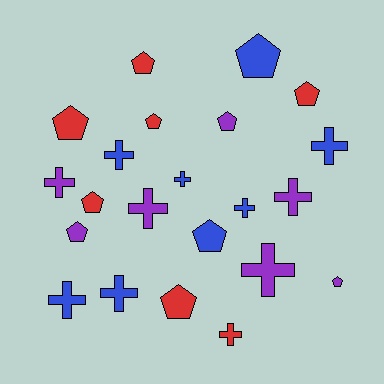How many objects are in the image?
There are 22 objects.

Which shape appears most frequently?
Cross, with 11 objects.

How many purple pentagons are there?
There are 3 purple pentagons.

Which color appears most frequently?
Blue, with 8 objects.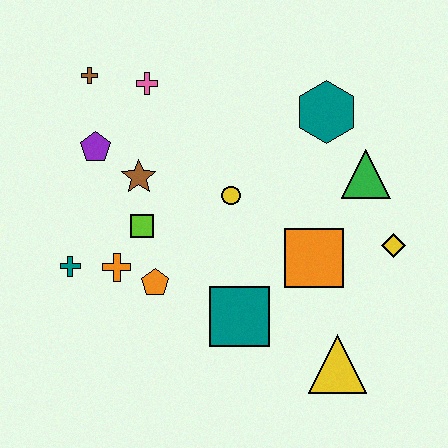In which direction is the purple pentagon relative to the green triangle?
The purple pentagon is to the left of the green triangle.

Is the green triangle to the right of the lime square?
Yes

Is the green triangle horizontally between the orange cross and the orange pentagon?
No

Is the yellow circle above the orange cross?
Yes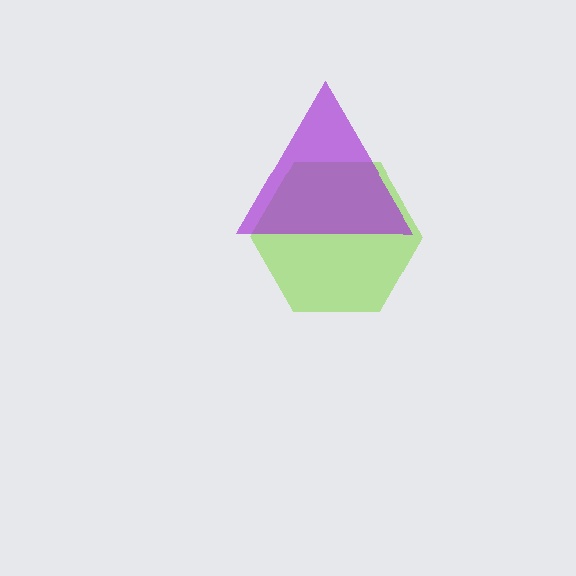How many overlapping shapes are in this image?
There are 2 overlapping shapes in the image.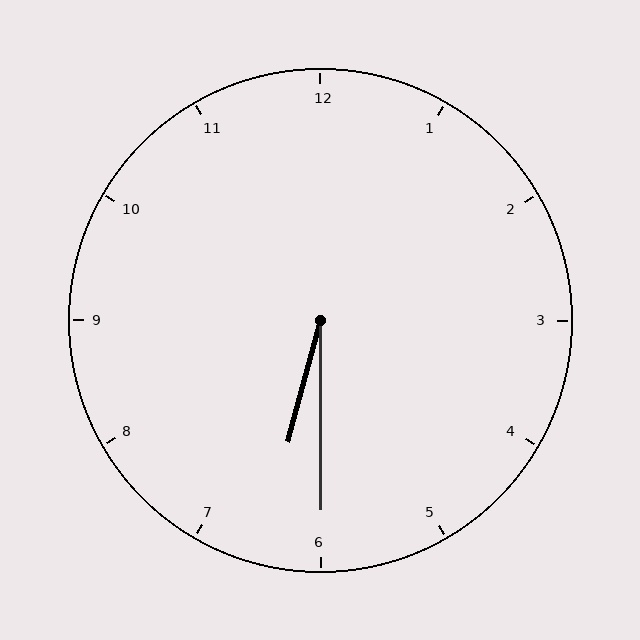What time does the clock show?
6:30.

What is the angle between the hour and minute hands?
Approximately 15 degrees.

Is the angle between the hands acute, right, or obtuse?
It is acute.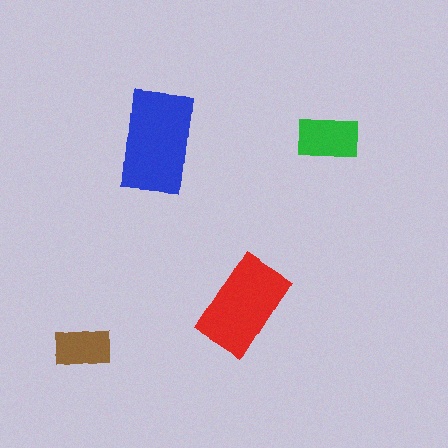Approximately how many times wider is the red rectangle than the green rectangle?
About 1.5 times wider.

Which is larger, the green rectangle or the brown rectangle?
The green one.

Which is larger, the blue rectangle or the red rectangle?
The blue one.